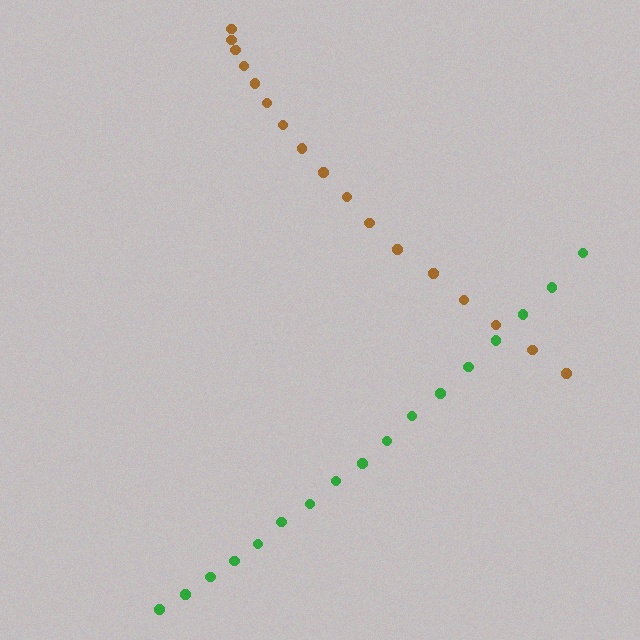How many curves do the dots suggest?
There are 2 distinct paths.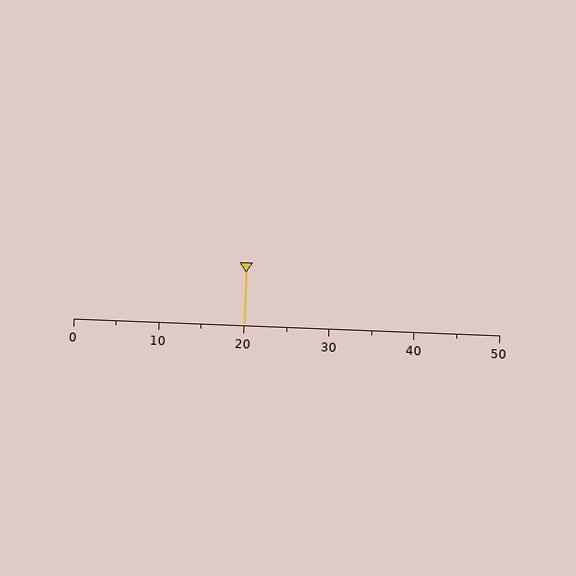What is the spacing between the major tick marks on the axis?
The major ticks are spaced 10 apart.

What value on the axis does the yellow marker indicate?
The marker indicates approximately 20.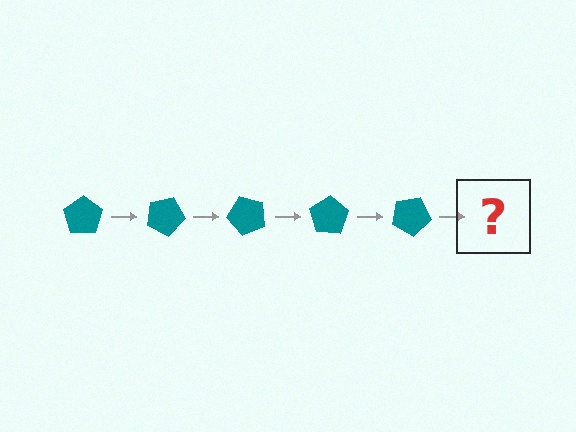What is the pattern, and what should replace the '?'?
The pattern is that the pentagon rotates 25 degrees each step. The '?' should be a teal pentagon rotated 125 degrees.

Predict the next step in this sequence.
The next step is a teal pentagon rotated 125 degrees.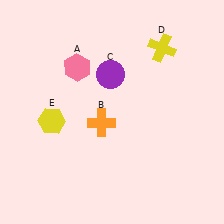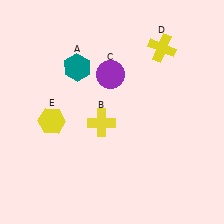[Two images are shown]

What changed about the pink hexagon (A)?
In Image 1, A is pink. In Image 2, it changed to teal.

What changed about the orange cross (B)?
In Image 1, B is orange. In Image 2, it changed to yellow.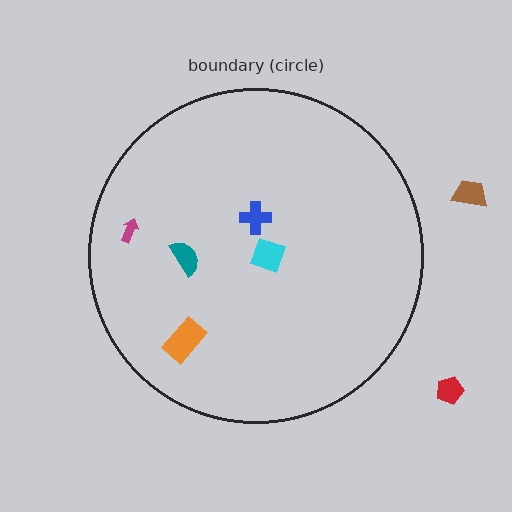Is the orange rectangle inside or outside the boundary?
Inside.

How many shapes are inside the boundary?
5 inside, 2 outside.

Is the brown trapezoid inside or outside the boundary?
Outside.